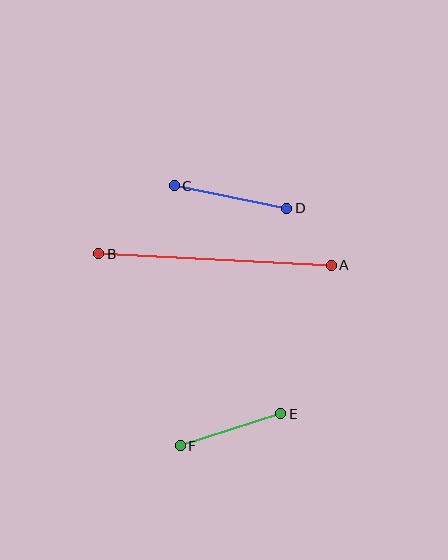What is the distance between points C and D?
The distance is approximately 115 pixels.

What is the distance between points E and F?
The distance is approximately 105 pixels.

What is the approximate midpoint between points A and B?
The midpoint is at approximately (215, 260) pixels.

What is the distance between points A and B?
The distance is approximately 233 pixels.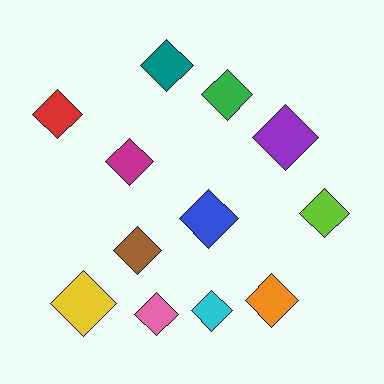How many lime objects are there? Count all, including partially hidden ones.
There is 1 lime object.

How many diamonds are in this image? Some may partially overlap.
There are 12 diamonds.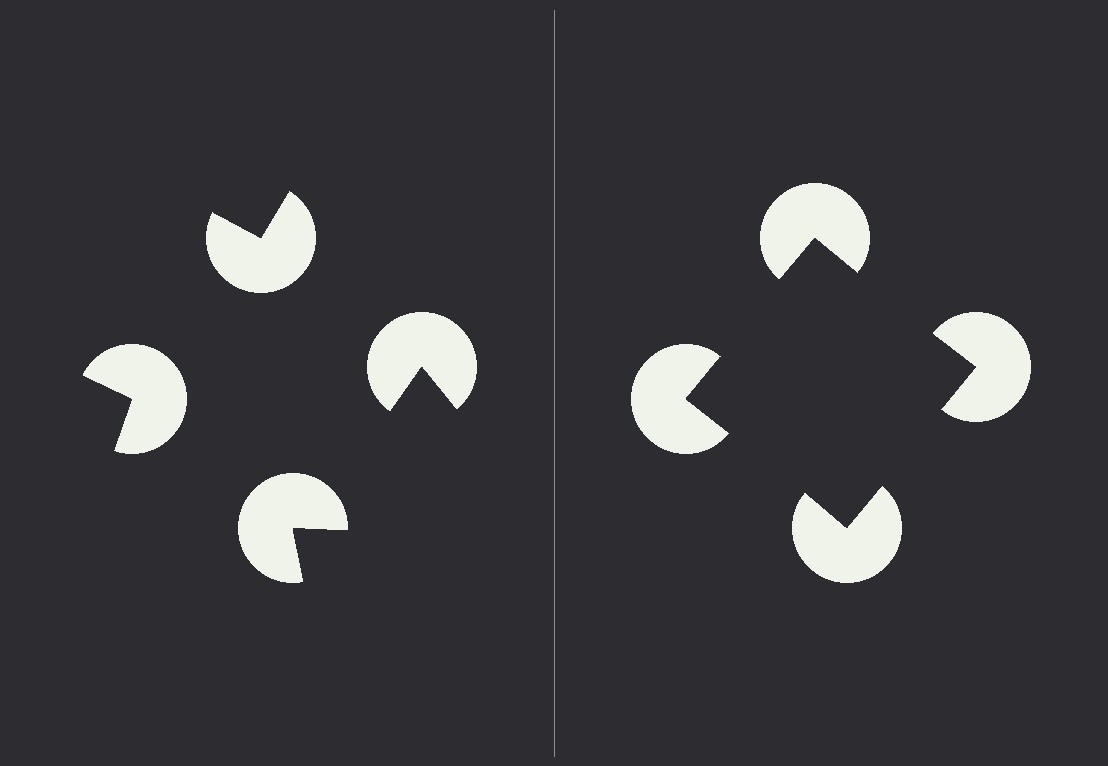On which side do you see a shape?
An illusory square appears on the right side. On the left side the wedge cuts are rotated, so no coherent shape forms.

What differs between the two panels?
The pac-man discs are positioned identically on both sides; only the wedge orientations differ. On the right they align to a square; on the left they are misaligned.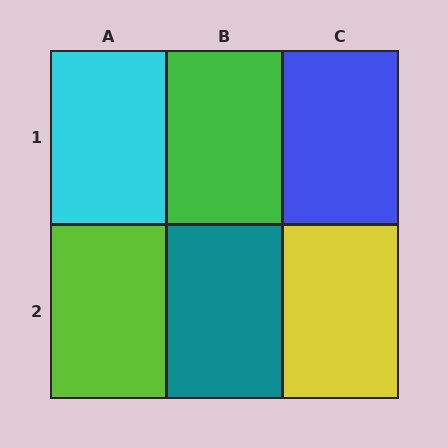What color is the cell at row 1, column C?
Blue.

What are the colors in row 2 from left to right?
Lime, teal, yellow.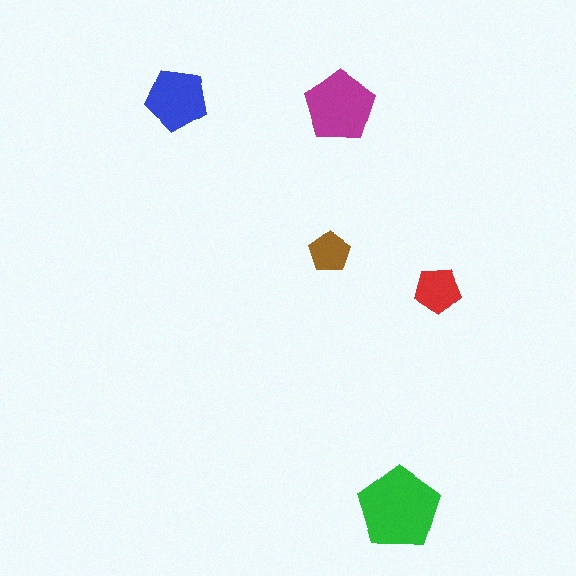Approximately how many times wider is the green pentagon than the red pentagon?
About 2 times wider.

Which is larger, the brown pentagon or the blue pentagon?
The blue one.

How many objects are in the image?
There are 5 objects in the image.